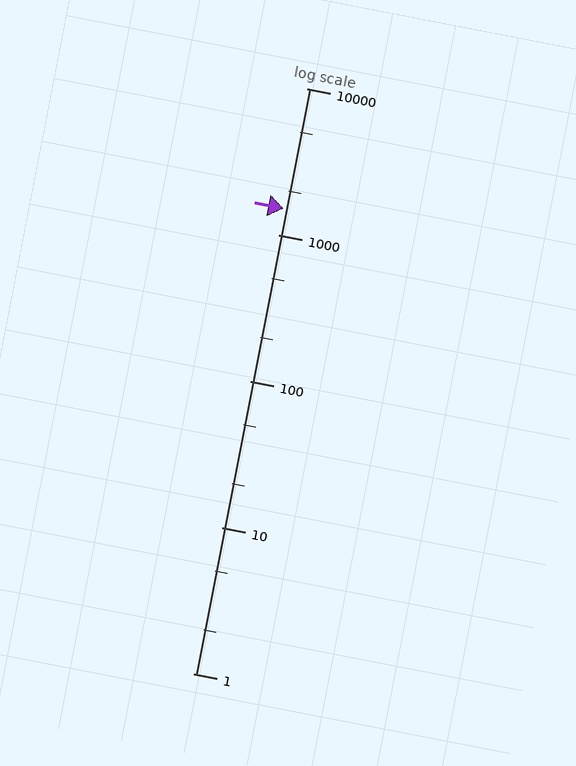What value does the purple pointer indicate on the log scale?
The pointer indicates approximately 1500.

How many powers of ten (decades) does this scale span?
The scale spans 4 decades, from 1 to 10000.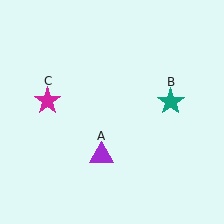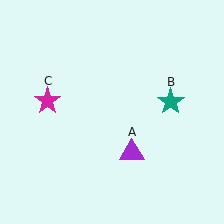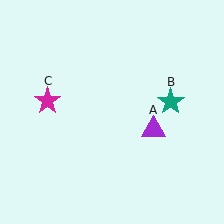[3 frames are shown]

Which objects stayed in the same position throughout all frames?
Teal star (object B) and magenta star (object C) remained stationary.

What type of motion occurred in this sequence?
The purple triangle (object A) rotated counterclockwise around the center of the scene.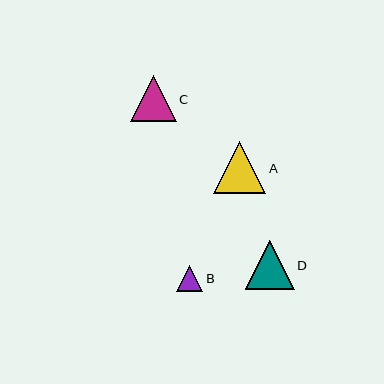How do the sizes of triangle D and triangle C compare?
Triangle D and triangle C are approximately the same size.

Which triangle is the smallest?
Triangle B is the smallest with a size of approximately 26 pixels.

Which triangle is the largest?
Triangle A is the largest with a size of approximately 52 pixels.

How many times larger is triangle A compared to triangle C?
Triangle A is approximately 1.1 times the size of triangle C.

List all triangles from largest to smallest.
From largest to smallest: A, D, C, B.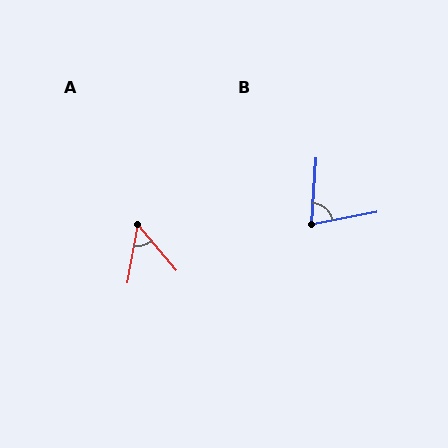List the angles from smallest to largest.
A (50°), B (76°).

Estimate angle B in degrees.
Approximately 76 degrees.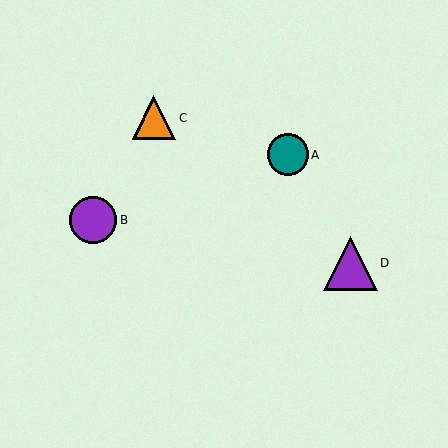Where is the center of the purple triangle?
The center of the purple triangle is at (350, 263).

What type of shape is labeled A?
Shape A is a teal circle.